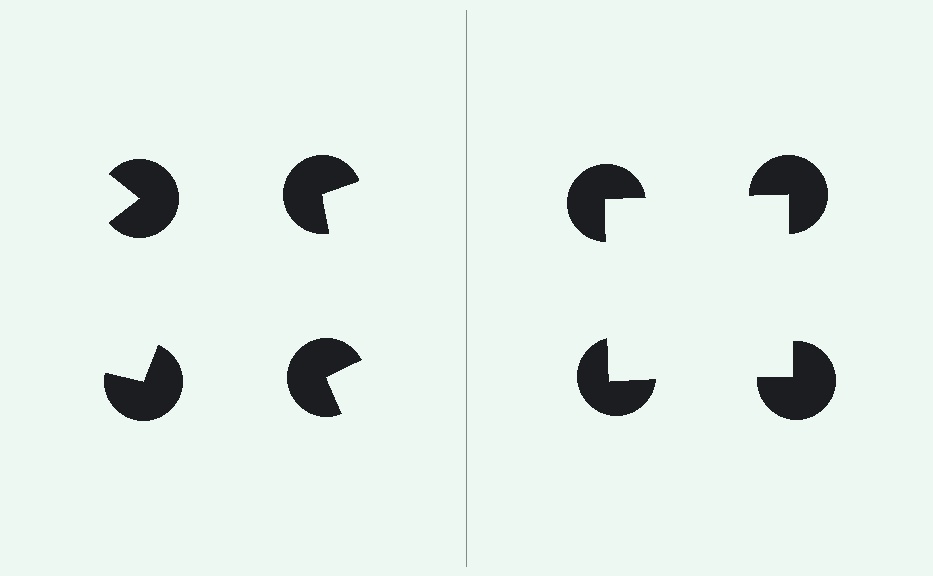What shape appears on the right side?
An illusory square.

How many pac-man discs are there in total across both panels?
8 — 4 on each side.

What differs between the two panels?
The pac-man discs are positioned identically on both sides; only the wedge orientations differ. On the right they align to a square; on the left they are misaligned.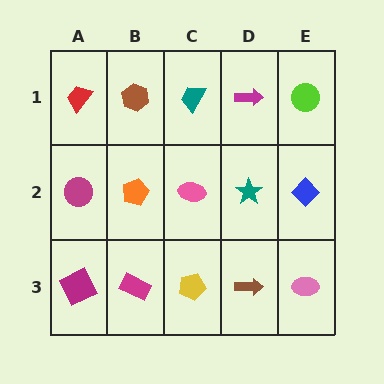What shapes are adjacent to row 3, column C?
A pink ellipse (row 2, column C), a magenta rectangle (row 3, column B), a brown arrow (row 3, column D).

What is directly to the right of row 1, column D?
A lime circle.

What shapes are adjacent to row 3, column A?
A magenta circle (row 2, column A), a magenta rectangle (row 3, column B).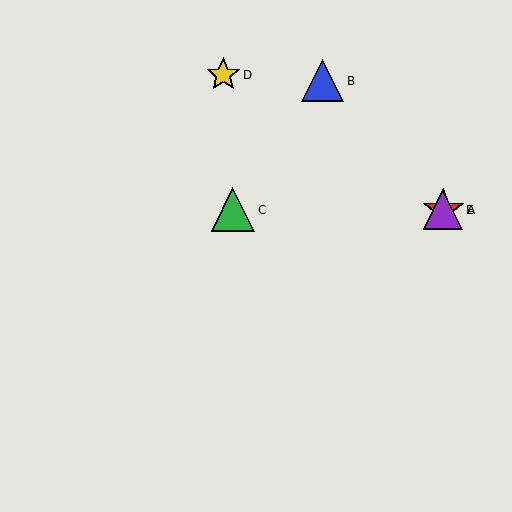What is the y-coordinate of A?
Object A is at y≈210.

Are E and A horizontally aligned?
Yes, both are at y≈210.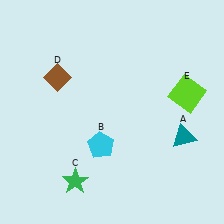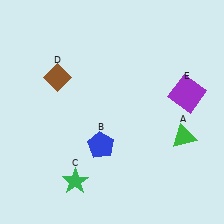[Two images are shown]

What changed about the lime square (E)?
In Image 1, E is lime. In Image 2, it changed to purple.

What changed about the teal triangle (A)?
In Image 1, A is teal. In Image 2, it changed to green.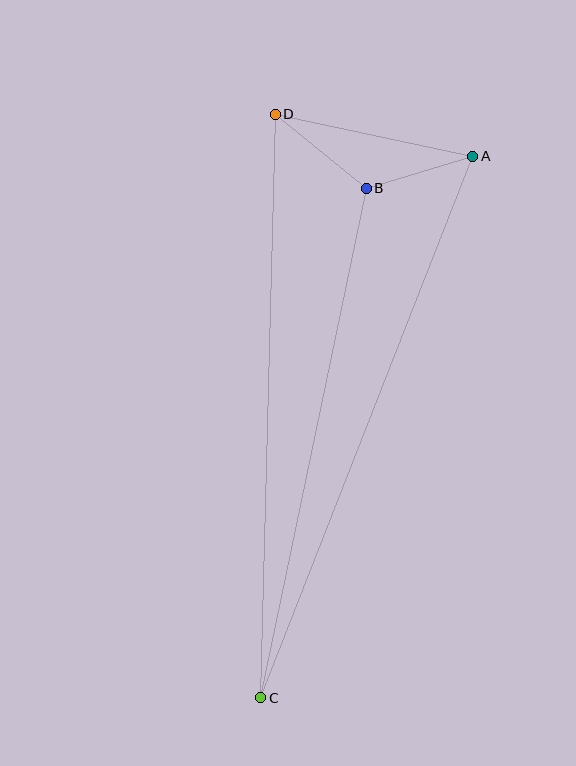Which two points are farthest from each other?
Points C and D are farthest from each other.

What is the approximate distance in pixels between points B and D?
The distance between B and D is approximately 118 pixels.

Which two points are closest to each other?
Points A and B are closest to each other.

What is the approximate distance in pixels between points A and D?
The distance between A and D is approximately 202 pixels.